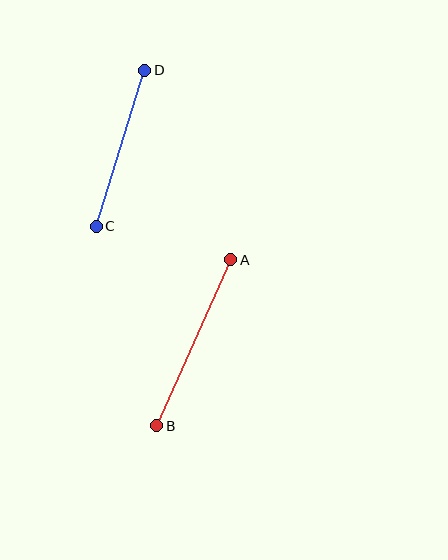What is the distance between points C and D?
The distance is approximately 163 pixels.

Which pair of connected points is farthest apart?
Points A and B are farthest apart.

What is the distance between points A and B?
The distance is approximately 182 pixels.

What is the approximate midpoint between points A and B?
The midpoint is at approximately (194, 343) pixels.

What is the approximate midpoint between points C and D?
The midpoint is at approximately (120, 148) pixels.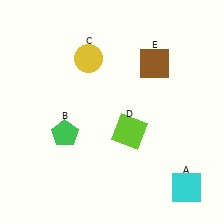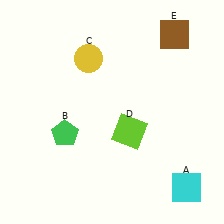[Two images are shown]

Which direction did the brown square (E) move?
The brown square (E) moved up.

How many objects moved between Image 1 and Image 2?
1 object moved between the two images.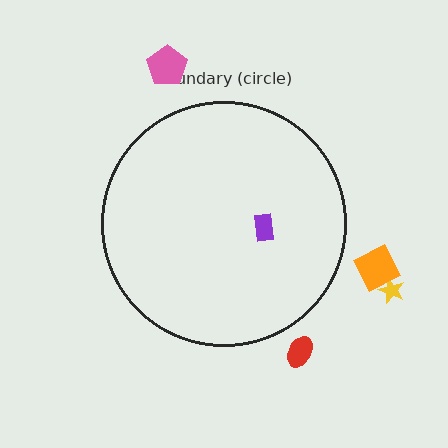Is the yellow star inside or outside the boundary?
Outside.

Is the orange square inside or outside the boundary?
Outside.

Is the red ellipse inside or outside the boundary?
Outside.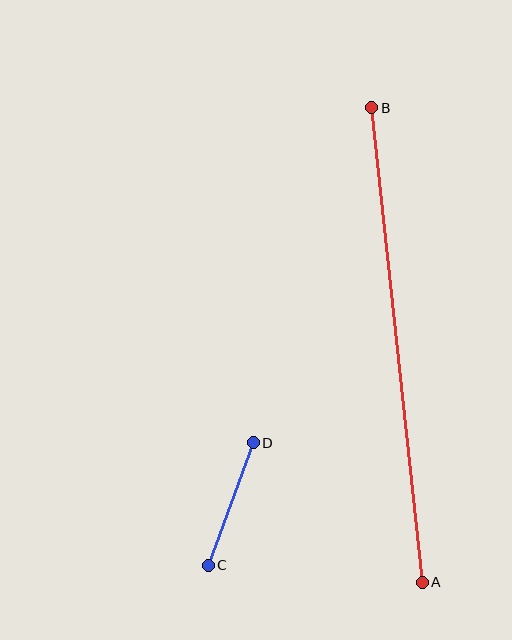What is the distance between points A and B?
The distance is approximately 477 pixels.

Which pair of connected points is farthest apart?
Points A and B are farthest apart.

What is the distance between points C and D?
The distance is approximately 130 pixels.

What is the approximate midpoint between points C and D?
The midpoint is at approximately (231, 504) pixels.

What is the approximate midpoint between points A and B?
The midpoint is at approximately (397, 345) pixels.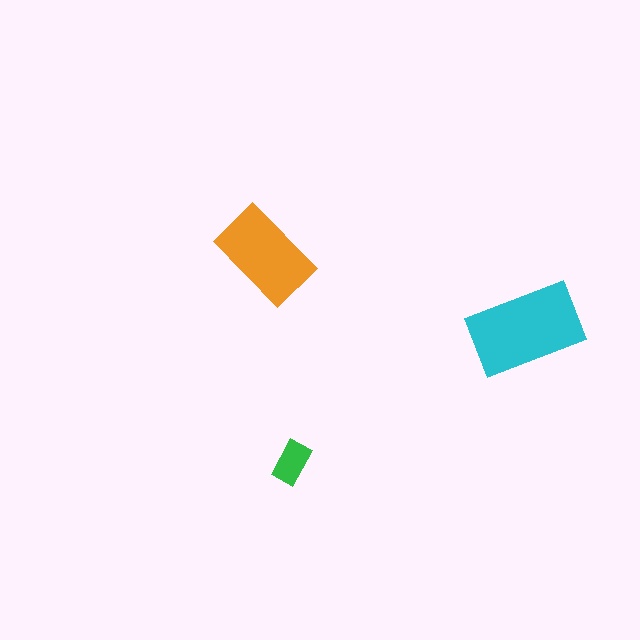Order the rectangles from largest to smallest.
the cyan one, the orange one, the green one.